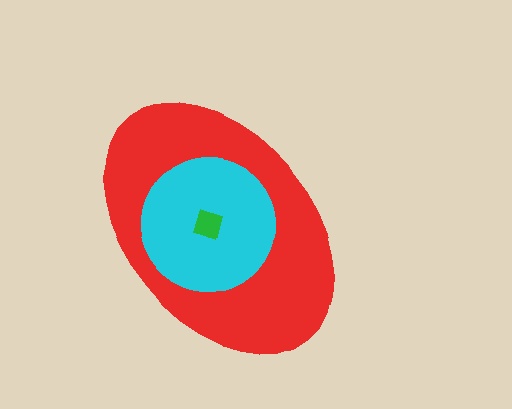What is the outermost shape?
The red ellipse.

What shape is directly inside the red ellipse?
The cyan circle.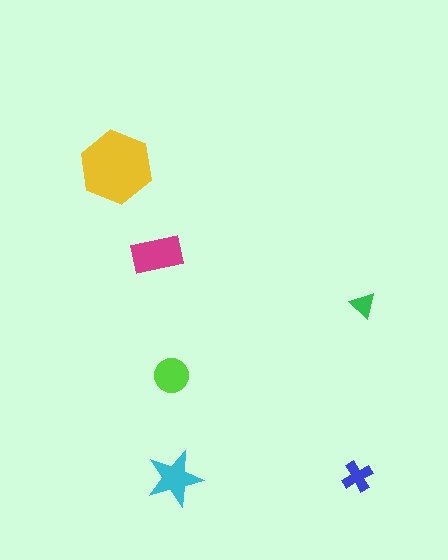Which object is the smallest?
The green triangle.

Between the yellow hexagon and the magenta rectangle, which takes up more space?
The yellow hexagon.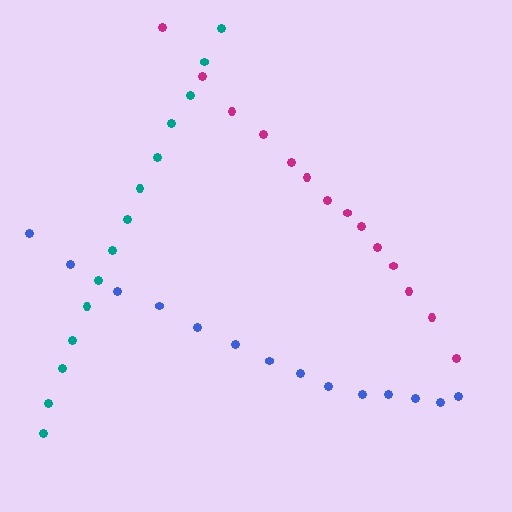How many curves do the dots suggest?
There are 3 distinct paths.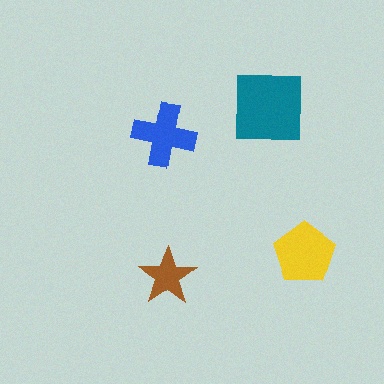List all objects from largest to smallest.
The teal square, the yellow pentagon, the blue cross, the brown star.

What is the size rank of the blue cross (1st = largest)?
3rd.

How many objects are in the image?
There are 4 objects in the image.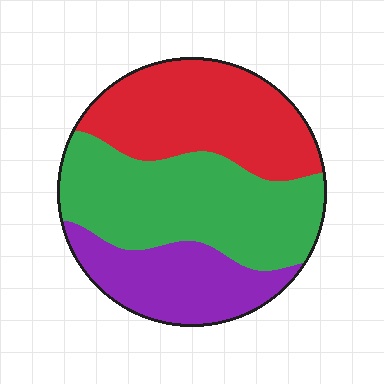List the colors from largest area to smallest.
From largest to smallest: green, red, purple.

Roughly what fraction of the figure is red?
Red takes up between a quarter and a half of the figure.